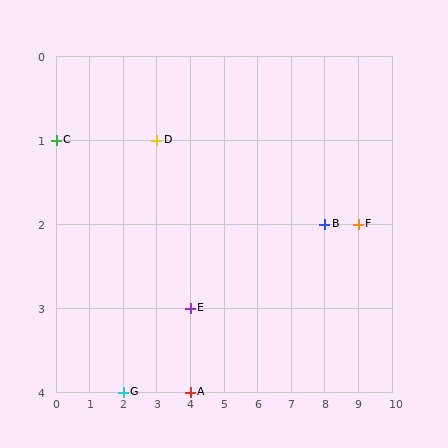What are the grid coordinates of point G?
Point G is at grid coordinates (2, 4).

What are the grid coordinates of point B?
Point B is at grid coordinates (8, 2).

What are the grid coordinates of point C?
Point C is at grid coordinates (0, 1).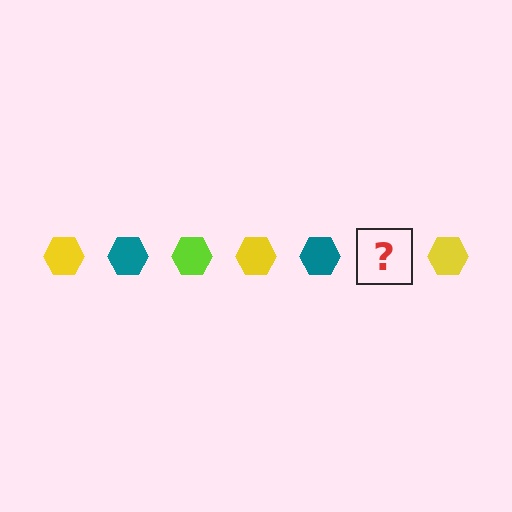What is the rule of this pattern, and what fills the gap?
The rule is that the pattern cycles through yellow, teal, lime hexagons. The gap should be filled with a lime hexagon.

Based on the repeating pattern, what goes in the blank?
The blank should be a lime hexagon.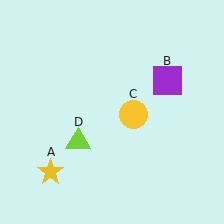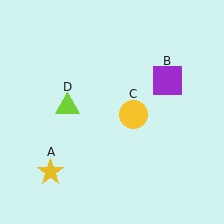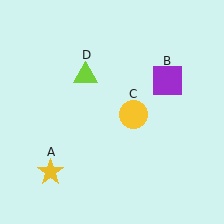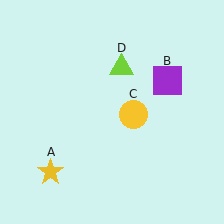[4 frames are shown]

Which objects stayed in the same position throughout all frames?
Yellow star (object A) and purple square (object B) and yellow circle (object C) remained stationary.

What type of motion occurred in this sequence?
The lime triangle (object D) rotated clockwise around the center of the scene.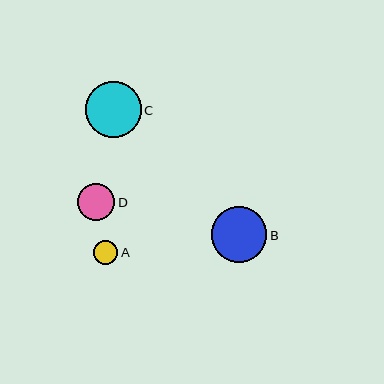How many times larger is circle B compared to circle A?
Circle B is approximately 2.3 times the size of circle A.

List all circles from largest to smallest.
From largest to smallest: C, B, D, A.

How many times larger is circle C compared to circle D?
Circle C is approximately 1.5 times the size of circle D.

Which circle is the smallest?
Circle A is the smallest with a size of approximately 24 pixels.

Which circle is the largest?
Circle C is the largest with a size of approximately 56 pixels.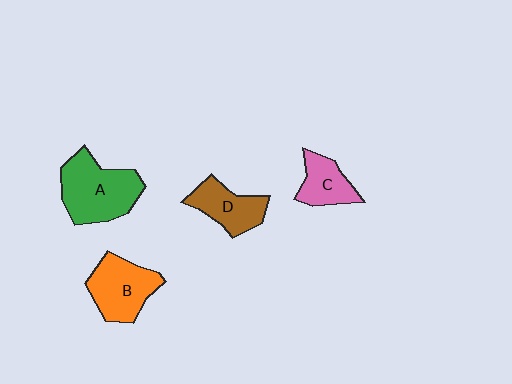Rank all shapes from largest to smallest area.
From largest to smallest: A (green), B (orange), D (brown), C (pink).